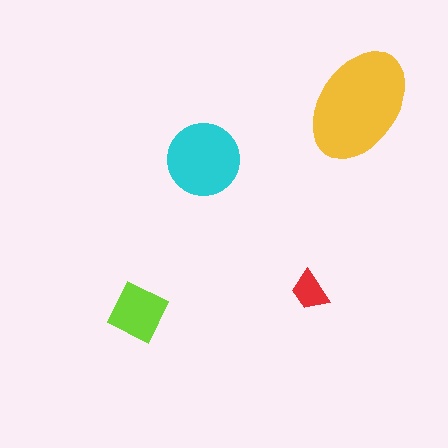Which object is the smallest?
The red trapezoid.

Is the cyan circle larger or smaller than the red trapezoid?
Larger.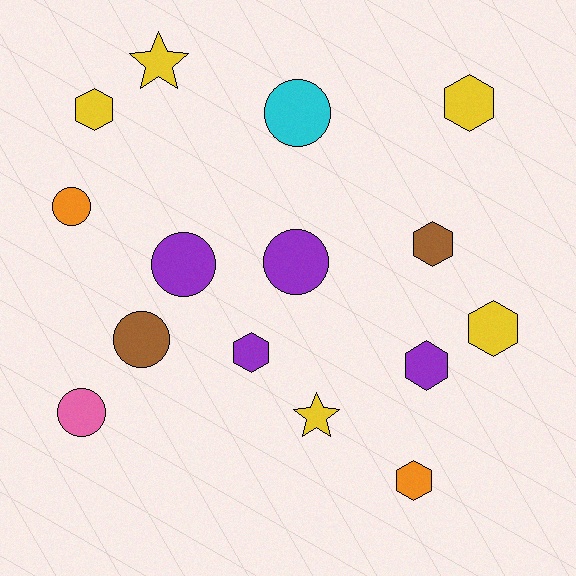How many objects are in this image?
There are 15 objects.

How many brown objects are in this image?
There are 2 brown objects.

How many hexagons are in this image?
There are 7 hexagons.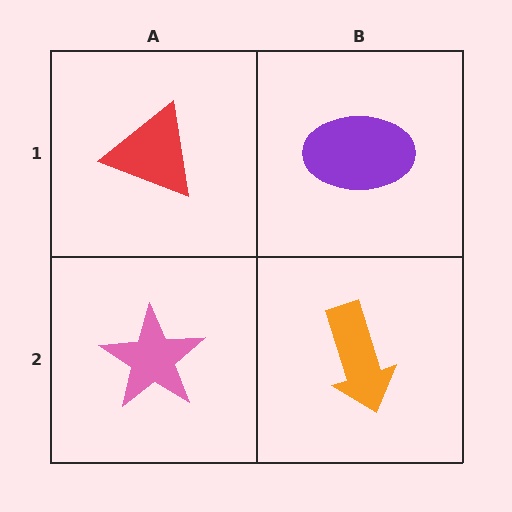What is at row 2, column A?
A pink star.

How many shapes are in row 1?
2 shapes.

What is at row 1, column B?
A purple ellipse.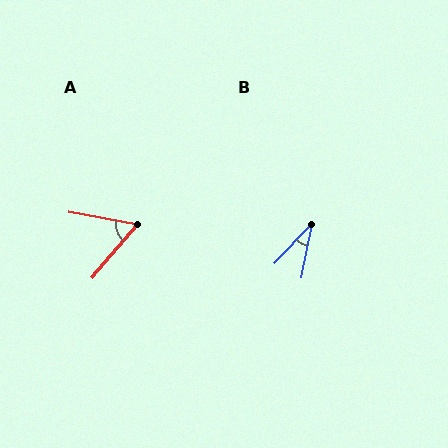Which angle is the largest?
A, at approximately 60 degrees.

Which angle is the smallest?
B, at approximately 32 degrees.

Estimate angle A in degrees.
Approximately 60 degrees.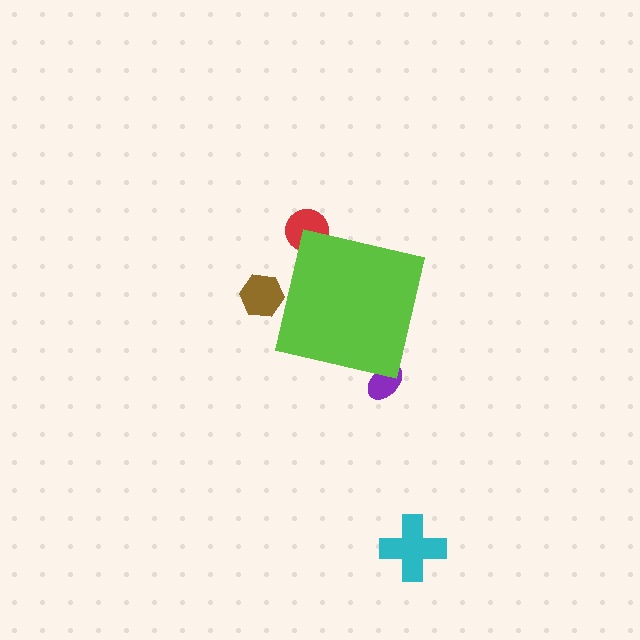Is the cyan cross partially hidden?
No, the cyan cross is fully visible.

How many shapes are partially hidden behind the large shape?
3 shapes are partially hidden.